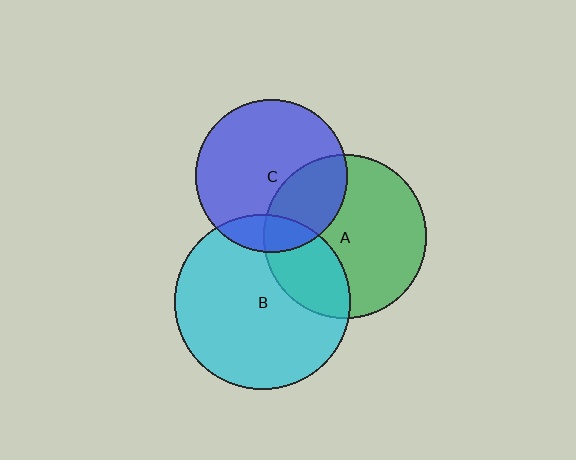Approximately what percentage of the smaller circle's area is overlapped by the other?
Approximately 30%.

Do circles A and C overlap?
Yes.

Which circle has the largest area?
Circle B (cyan).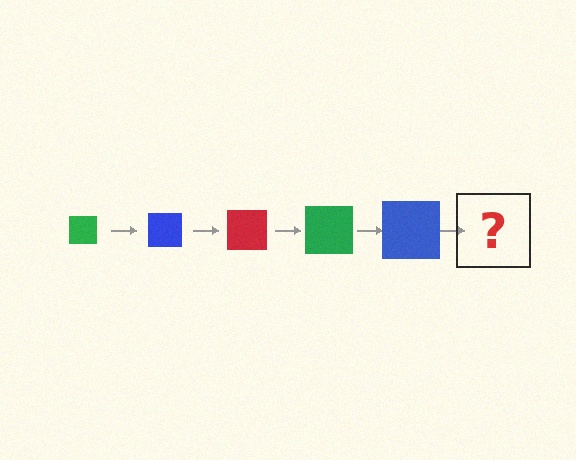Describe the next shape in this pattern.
It should be a red square, larger than the previous one.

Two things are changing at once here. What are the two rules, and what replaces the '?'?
The two rules are that the square grows larger each step and the color cycles through green, blue, and red. The '?' should be a red square, larger than the previous one.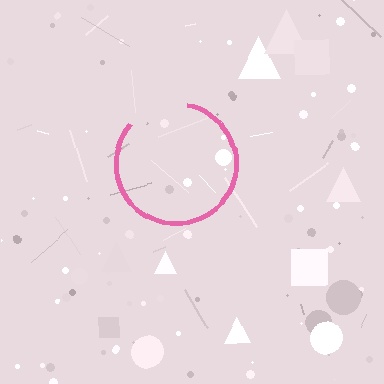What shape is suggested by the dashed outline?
The dashed outline suggests a circle.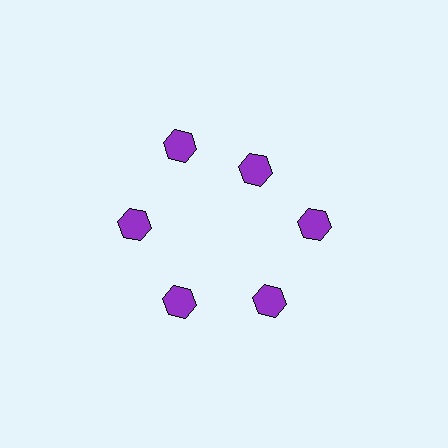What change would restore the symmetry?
The symmetry would be restored by moving it outward, back onto the ring so that all 6 hexagons sit at equal angles and equal distance from the center.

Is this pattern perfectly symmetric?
No. The 6 purple hexagons are arranged in a ring, but one element near the 1 o'clock position is pulled inward toward the center, breaking the 6-fold rotational symmetry.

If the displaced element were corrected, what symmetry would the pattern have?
It would have 6-fold rotational symmetry — the pattern would map onto itself every 60 degrees.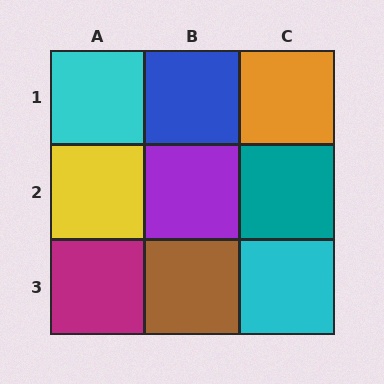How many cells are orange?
1 cell is orange.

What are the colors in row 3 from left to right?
Magenta, brown, cyan.